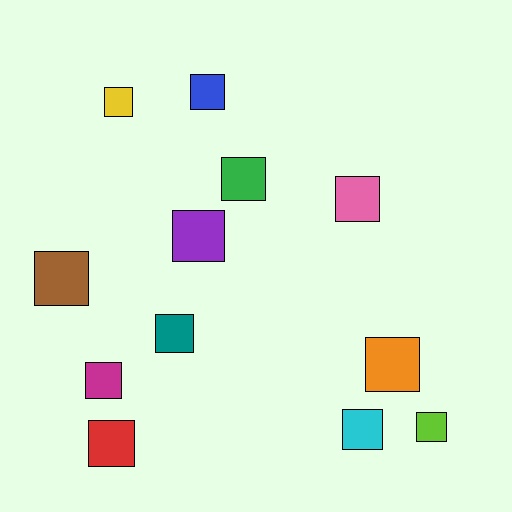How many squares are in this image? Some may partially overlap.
There are 12 squares.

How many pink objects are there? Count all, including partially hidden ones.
There is 1 pink object.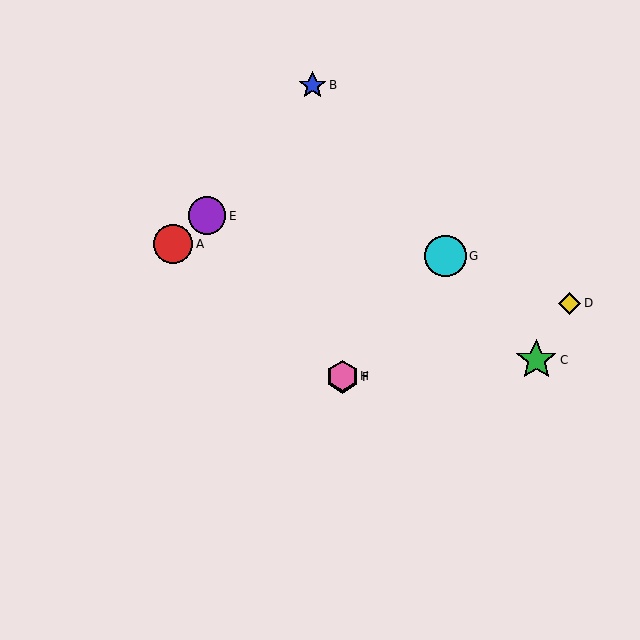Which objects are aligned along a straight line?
Objects E, F, H are aligned along a straight line.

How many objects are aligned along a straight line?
3 objects (E, F, H) are aligned along a straight line.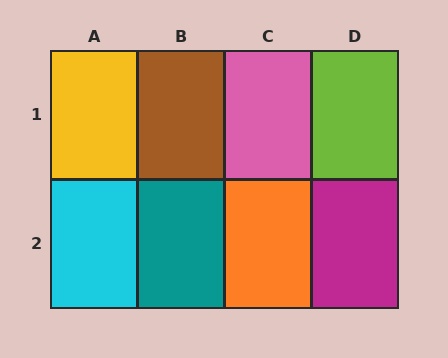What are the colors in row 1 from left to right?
Yellow, brown, pink, lime.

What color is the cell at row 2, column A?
Cyan.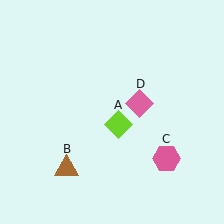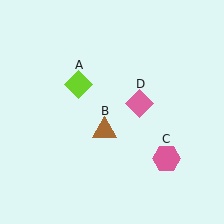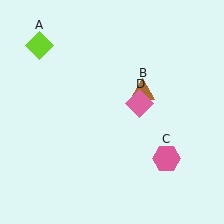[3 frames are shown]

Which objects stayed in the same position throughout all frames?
Pink hexagon (object C) and pink diamond (object D) remained stationary.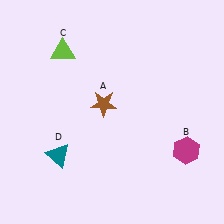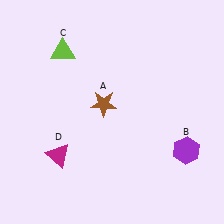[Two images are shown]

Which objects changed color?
B changed from magenta to purple. D changed from teal to magenta.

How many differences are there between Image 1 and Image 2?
There are 2 differences between the two images.